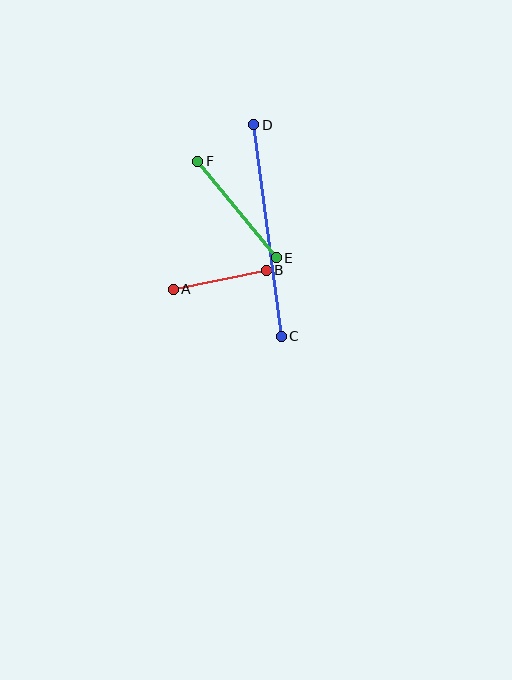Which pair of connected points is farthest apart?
Points C and D are farthest apart.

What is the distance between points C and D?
The distance is approximately 213 pixels.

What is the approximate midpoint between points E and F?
The midpoint is at approximately (237, 210) pixels.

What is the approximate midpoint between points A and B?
The midpoint is at approximately (220, 280) pixels.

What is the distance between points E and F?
The distance is approximately 124 pixels.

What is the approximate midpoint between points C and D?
The midpoint is at approximately (267, 231) pixels.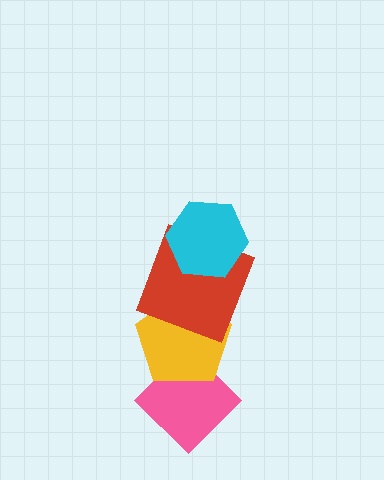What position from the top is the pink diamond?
The pink diamond is 4th from the top.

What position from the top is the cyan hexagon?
The cyan hexagon is 1st from the top.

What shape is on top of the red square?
The cyan hexagon is on top of the red square.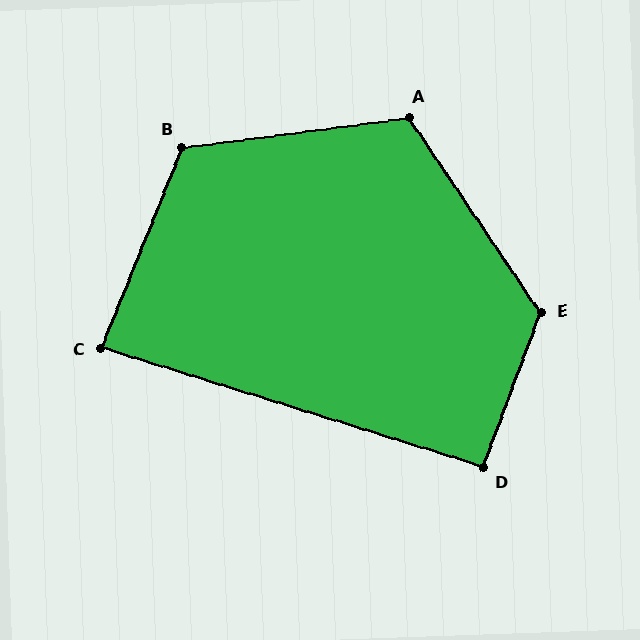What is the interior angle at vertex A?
Approximately 117 degrees (obtuse).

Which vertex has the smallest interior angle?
C, at approximately 85 degrees.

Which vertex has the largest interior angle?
E, at approximately 126 degrees.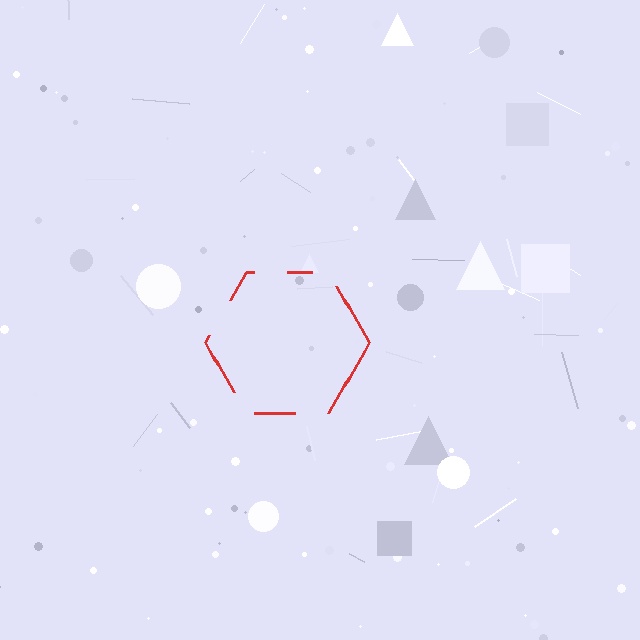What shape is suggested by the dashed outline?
The dashed outline suggests a hexagon.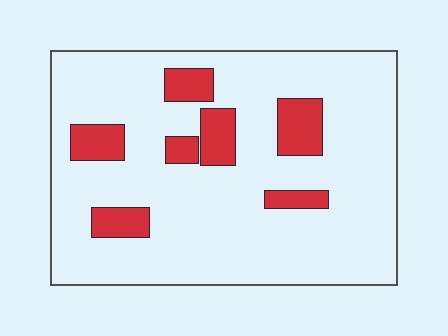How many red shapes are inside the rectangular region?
7.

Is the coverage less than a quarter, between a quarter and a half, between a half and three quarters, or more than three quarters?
Less than a quarter.